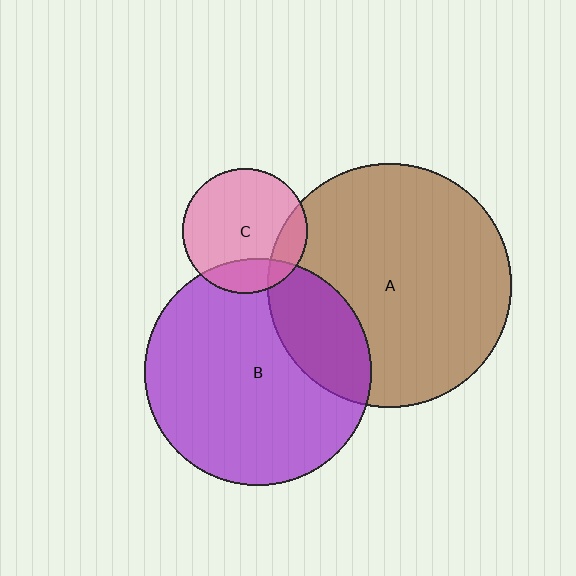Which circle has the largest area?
Circle A (brown).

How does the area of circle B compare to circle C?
Approximately 3.3 times.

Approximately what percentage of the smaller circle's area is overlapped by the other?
Approximately 15%.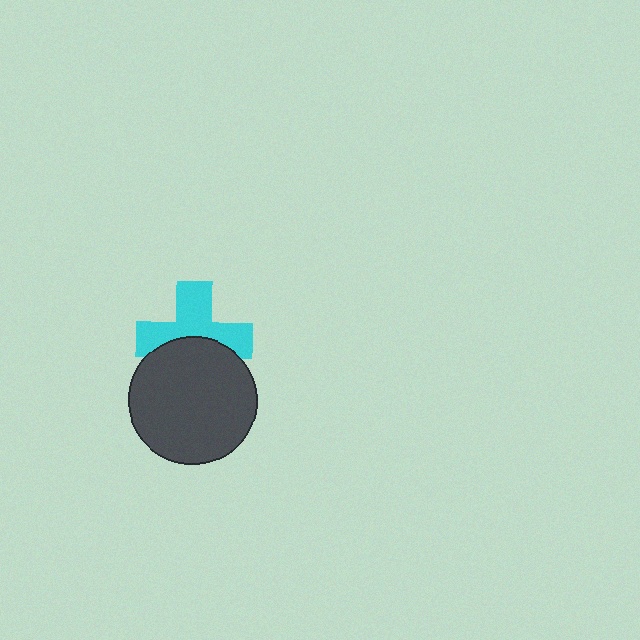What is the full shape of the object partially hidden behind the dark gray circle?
The partially hidden object is a cyan cross.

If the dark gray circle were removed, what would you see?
You would see the complete cyan cross.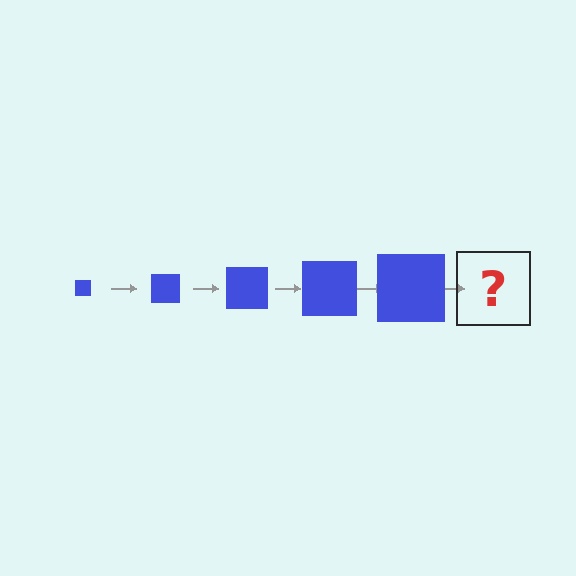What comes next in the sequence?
The next element should be a blue square, larger than the previous one.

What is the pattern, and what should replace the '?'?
The pattern is that the square gets progressively larger each step. The '?' should be a blue square, larger than the previous one.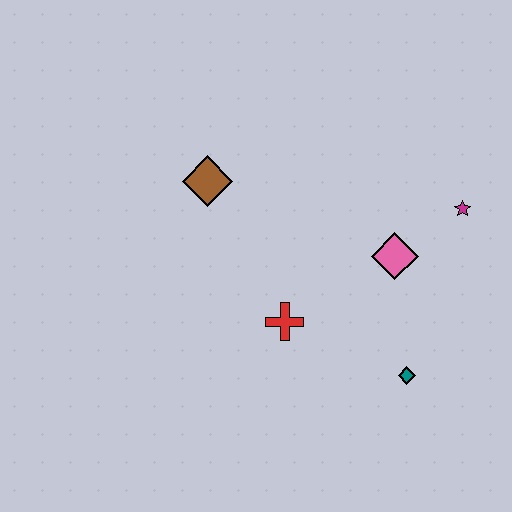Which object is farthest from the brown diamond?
The teal diamond is farthest from the brown diamond.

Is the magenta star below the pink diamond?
No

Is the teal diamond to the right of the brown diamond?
Yes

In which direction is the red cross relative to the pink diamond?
The red cross is to the left of the pink diamond.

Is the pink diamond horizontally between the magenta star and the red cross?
Yes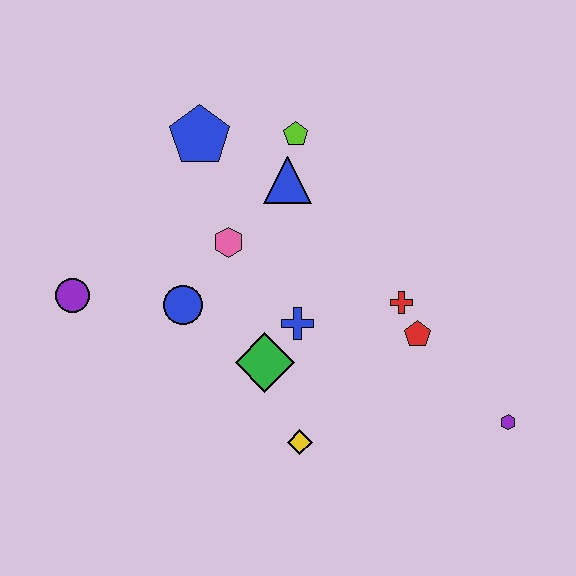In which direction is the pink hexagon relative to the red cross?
The pink hexagon is to the left of the red cross.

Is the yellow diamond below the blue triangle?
Yes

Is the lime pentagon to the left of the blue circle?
No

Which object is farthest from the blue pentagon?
The purple hexagon is farthest from the blue pentagon.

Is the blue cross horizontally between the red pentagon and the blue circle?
Yes